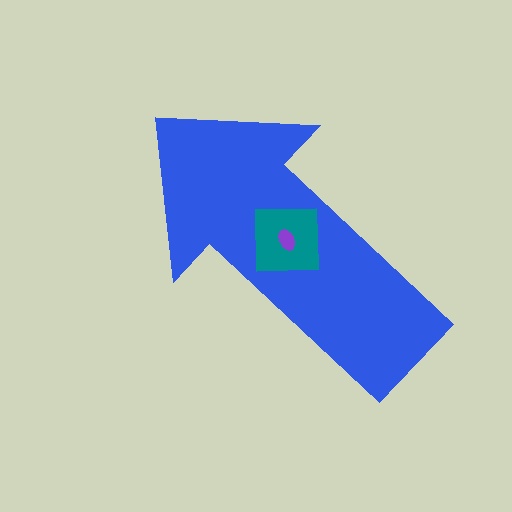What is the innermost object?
The purple ellipse.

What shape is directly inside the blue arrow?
The teal square.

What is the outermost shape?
The blue arrow.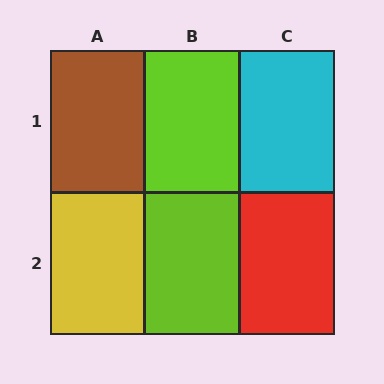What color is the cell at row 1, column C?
Cyan.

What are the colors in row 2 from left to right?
Yellow, lime, red.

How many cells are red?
1 cell is red.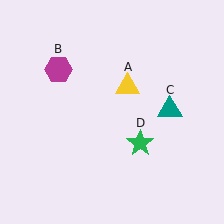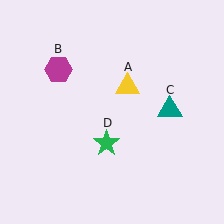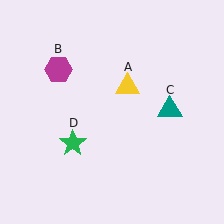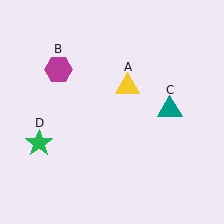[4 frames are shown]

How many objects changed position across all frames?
1 object changed position: green star (object D).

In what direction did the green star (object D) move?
The green star (object D) moved left.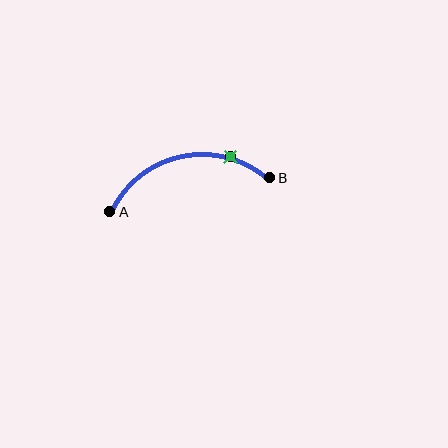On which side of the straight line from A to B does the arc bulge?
The arc bulges above the straight line connecting A and B.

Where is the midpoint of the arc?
The arc midpoint is the point on the curve farthest from the straight line joining A and B. It sits above that line.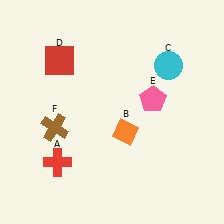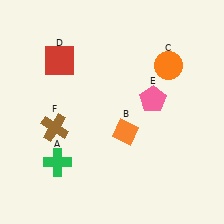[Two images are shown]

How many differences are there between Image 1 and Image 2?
There are 2 differences between the two images.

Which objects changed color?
A changed from red to green. C changed from cyan to orange.